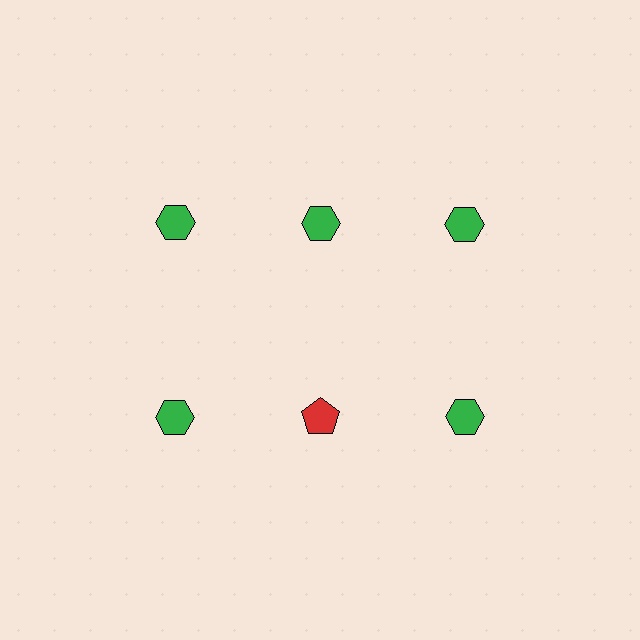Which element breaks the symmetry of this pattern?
The red pentagon in the second row, second from left column breaks the symmetry. All other shapes are green hexagons.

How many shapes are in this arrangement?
There are 6 shapes arranged in a grid pattern.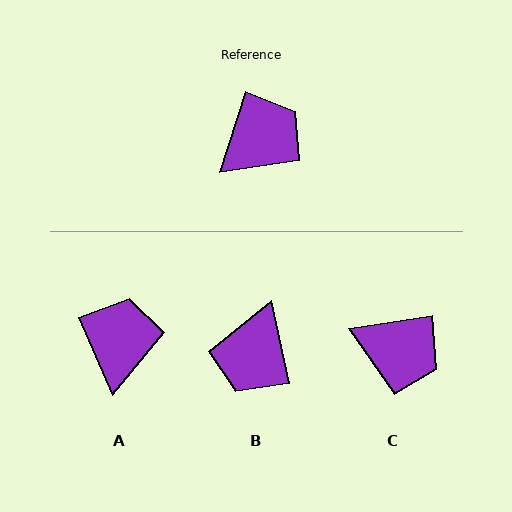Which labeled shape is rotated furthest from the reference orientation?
B, about 150 degrees away.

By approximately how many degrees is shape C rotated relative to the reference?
Approximately 64 degrees clockwise.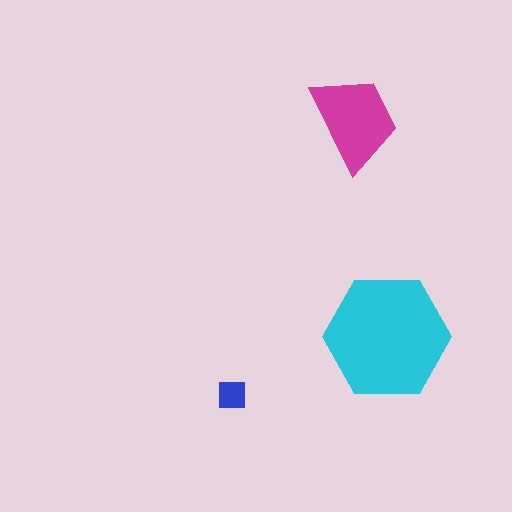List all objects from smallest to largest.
The blue square, the magenta trapezoid, the cyan hexagon.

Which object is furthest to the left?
The blue square is leftmost.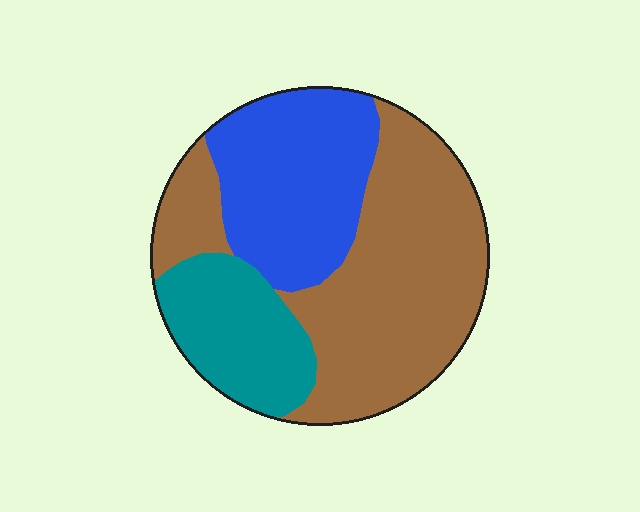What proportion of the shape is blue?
Blue takes up between a quarter and a half of the shape.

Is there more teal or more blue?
Blue.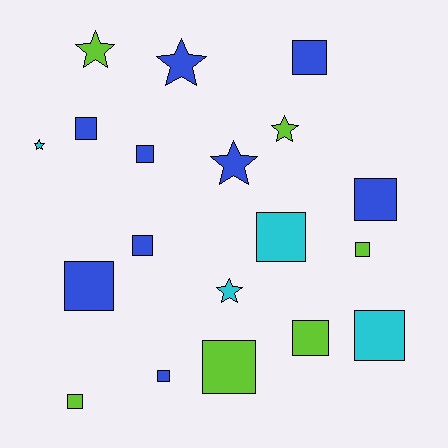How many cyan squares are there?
There are 2 cyan squares.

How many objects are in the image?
There are 19 objects.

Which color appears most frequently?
Blue, with 9 objects.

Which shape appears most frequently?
Square, with 13 objects.